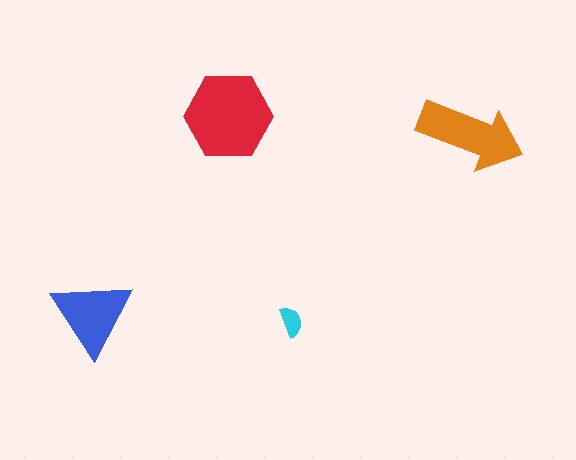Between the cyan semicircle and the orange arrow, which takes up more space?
The orange arrow.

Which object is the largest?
The red hexagon.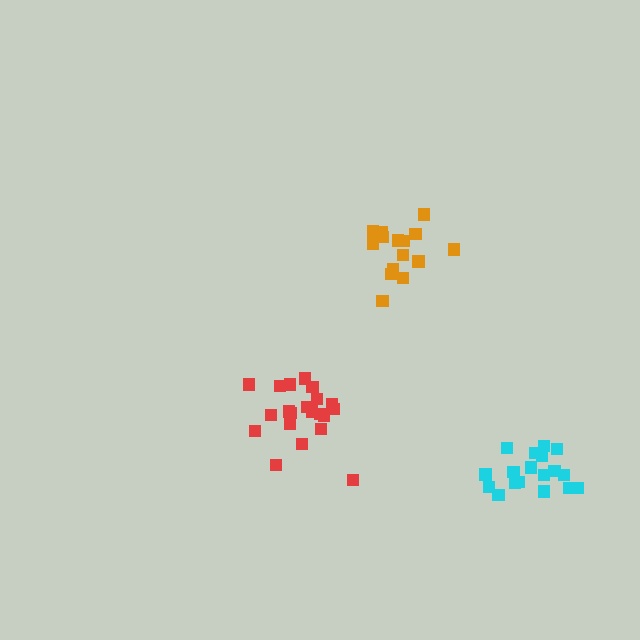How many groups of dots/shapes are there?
There are 3 groups.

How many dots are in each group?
Group 1: 18 dots, Group 2: 16 dots, Group 3: 21 dots (55 total).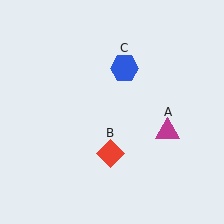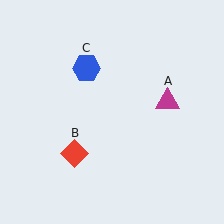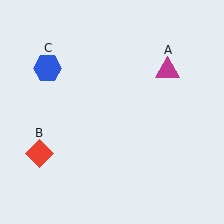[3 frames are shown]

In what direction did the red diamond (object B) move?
The red diamond (object B) moved left.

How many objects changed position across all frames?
3 objects changed position: magenta triangle (object A), red diamond (object B), blue hexagon (object C).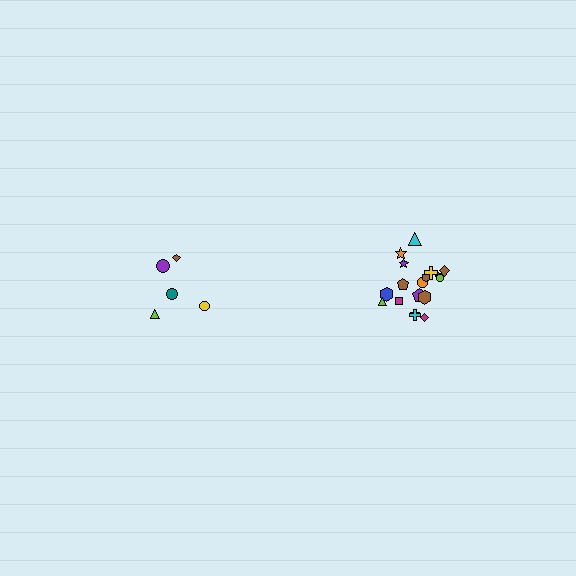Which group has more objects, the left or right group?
The right group.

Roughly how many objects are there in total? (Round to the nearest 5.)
Roughly 25 objects in total.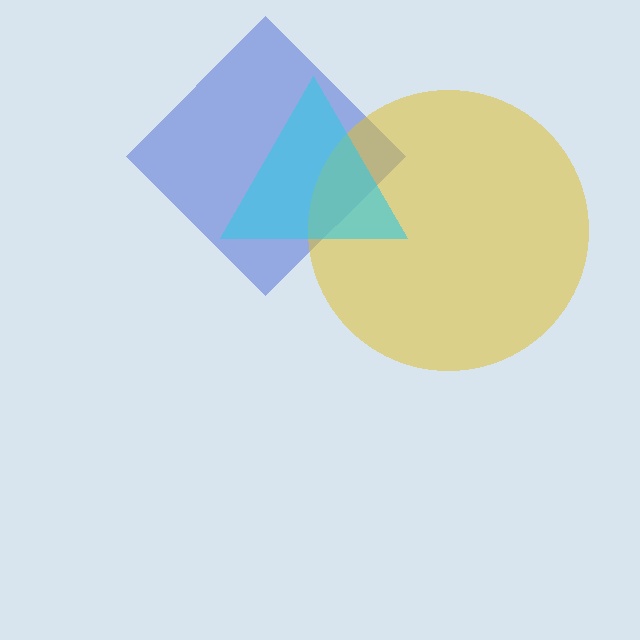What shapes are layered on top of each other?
The layered shapes are: a blue diamond, a yellow circle, a cyan triangle.